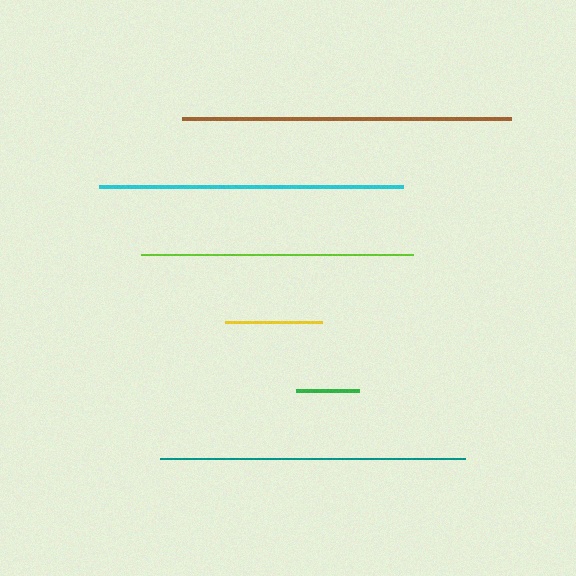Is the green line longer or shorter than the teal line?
The teal line is longer than the green line.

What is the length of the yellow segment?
The yellow segment is approximately 97 pixels long.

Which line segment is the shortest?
The green line is the shortest at approximately 63 pixels.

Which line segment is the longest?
The brown line is the longest at approximately 329 pixels.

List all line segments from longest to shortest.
From longest to shortest: brown, teal, cyan, lime, yellow, green.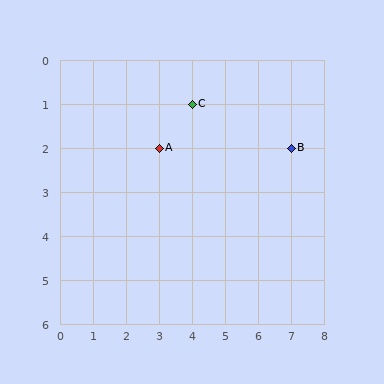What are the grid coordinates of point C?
Point C is at grid coordinates (4, 1).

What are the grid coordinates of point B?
Point B is at grid coordinates (7, 2).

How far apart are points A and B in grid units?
Points A and B are 4 columns apart.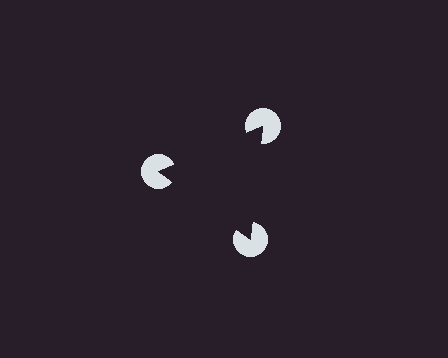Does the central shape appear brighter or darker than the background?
It typically appears slightly darker than the background, even though no actual brightness change is drawn.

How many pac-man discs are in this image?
There are 3 — one at each vertex of the illusory triangle.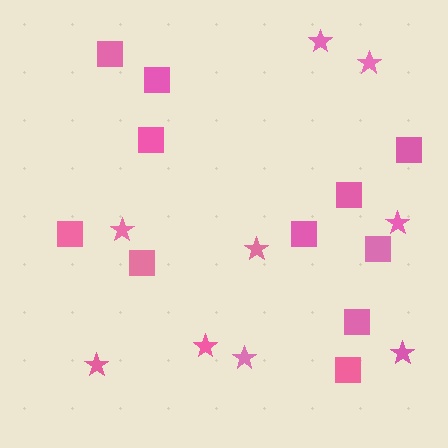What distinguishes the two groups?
There are 2 groups: one group of squares (11) and one group of stars (9).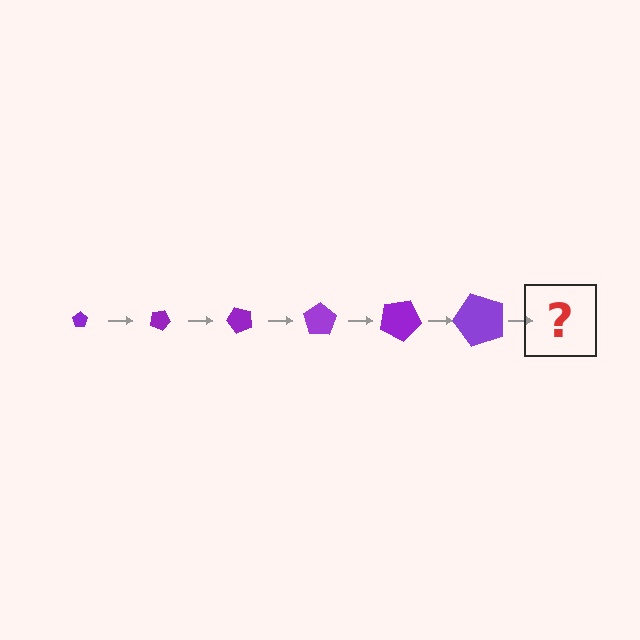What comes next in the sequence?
The next element should be a pentagon, larger than the previous one and rotated 150 degrees from the start.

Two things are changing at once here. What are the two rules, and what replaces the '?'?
The two rules are that the pentagon grows larger each step and it rotates 25 degrees each step. The '?' should be a pentagon, larger than the previous one and rotated 150 degrees from the start.